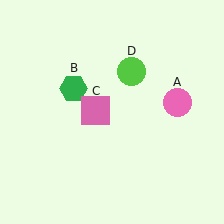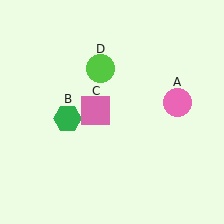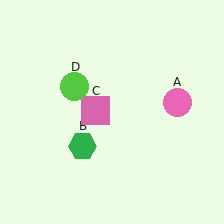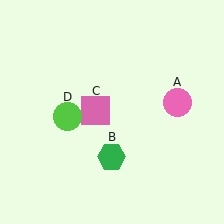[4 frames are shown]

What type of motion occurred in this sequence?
The green hexagon (object B), lime circle (object D) rotated counterclockwise around the center of the scene.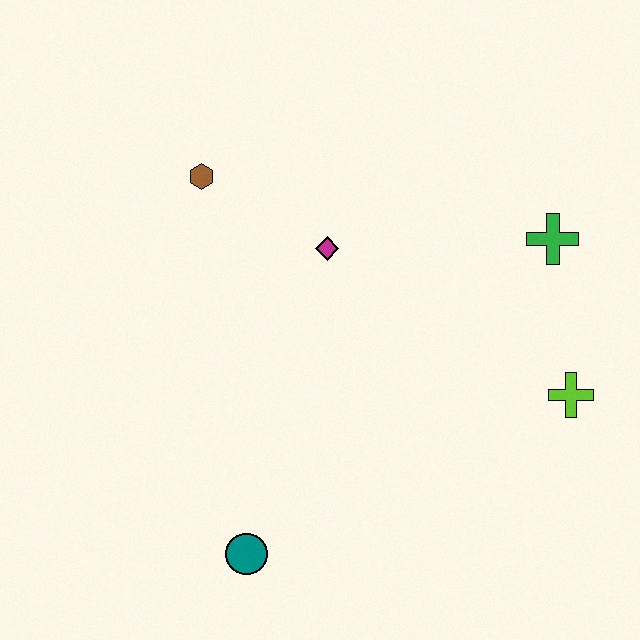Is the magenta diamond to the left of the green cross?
Yes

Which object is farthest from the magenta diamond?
The teal circle is farthest from the magenta diamond.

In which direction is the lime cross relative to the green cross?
The lime cross is below the green cross.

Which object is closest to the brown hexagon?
The magenta diamond is closest to the brown hexagon.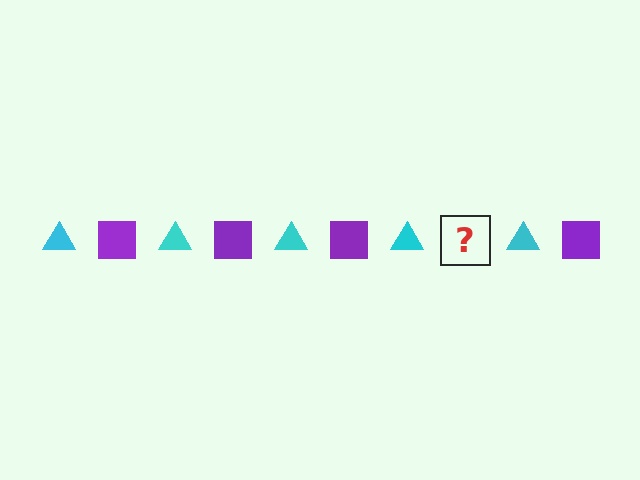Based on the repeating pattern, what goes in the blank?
The blank should be a purple square.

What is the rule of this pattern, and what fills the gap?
The rule is that the pattern alternates between cyan triangle and purple square. The gap should be filled with a purple square.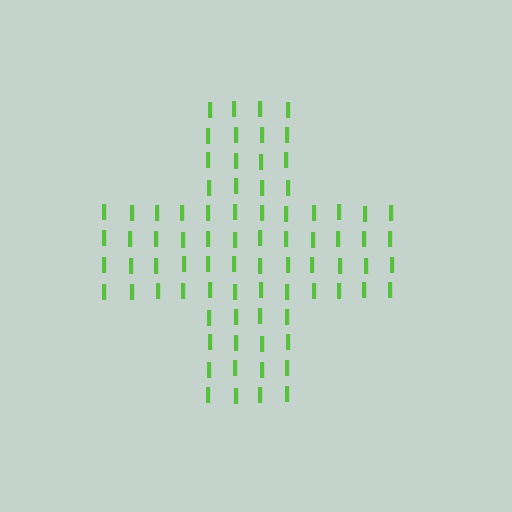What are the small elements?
The small elements are letter I's.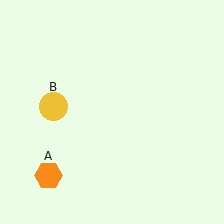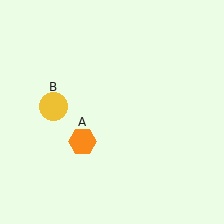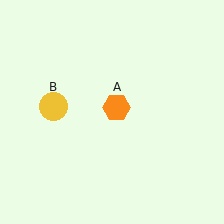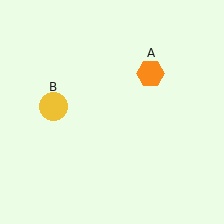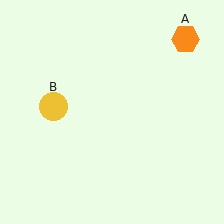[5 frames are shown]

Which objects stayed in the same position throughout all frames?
Yellow circle (object B) remained stationary.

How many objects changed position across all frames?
1 object changed position: orange hexagon (object A).